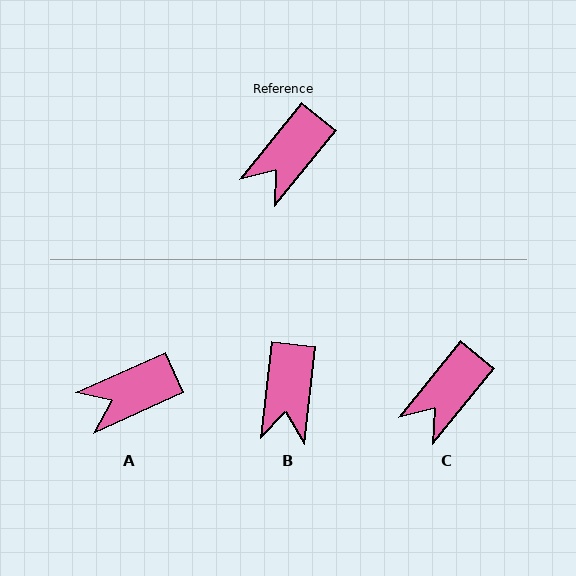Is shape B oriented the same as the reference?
No, it is off by about 32 degrees.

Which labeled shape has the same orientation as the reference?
C.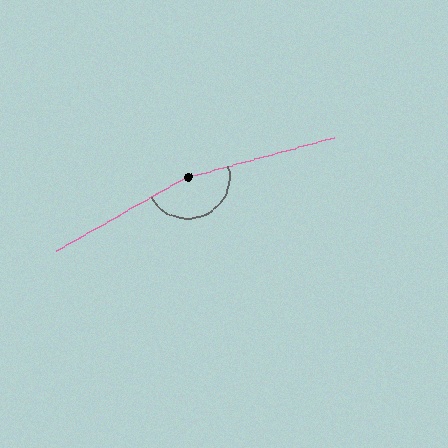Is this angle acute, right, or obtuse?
It is obtuse.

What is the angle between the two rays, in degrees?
Approximately 166 degrees.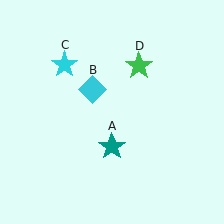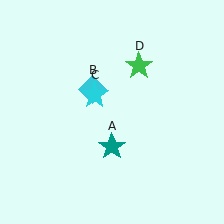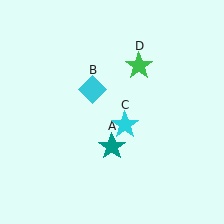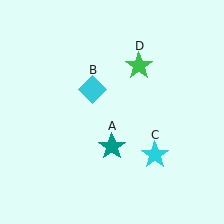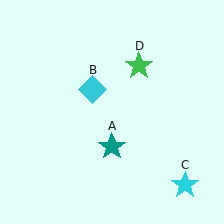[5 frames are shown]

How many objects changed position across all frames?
1 object changed position: cyan star (object C).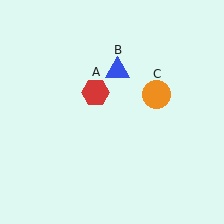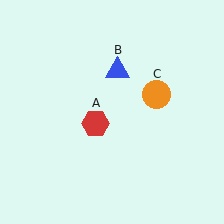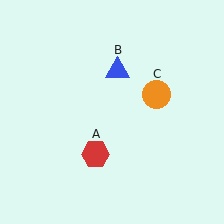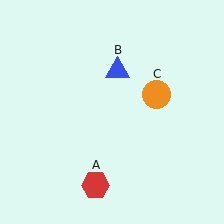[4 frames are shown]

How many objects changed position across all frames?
1 object changed position: red hexagon (object A).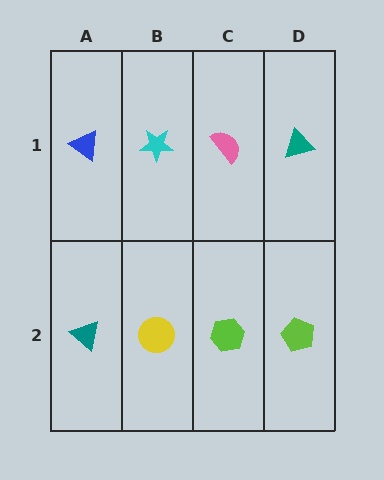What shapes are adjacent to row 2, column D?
A teal triangle (row 1, column D), a lime hexagon (row 2, column C).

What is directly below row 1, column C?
A lime hexagon.